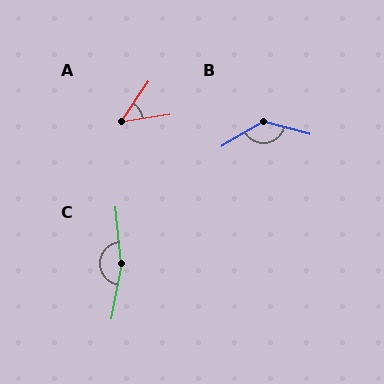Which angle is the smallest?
A, at approximately 47 degrees.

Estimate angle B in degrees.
Approximately 135 degrees.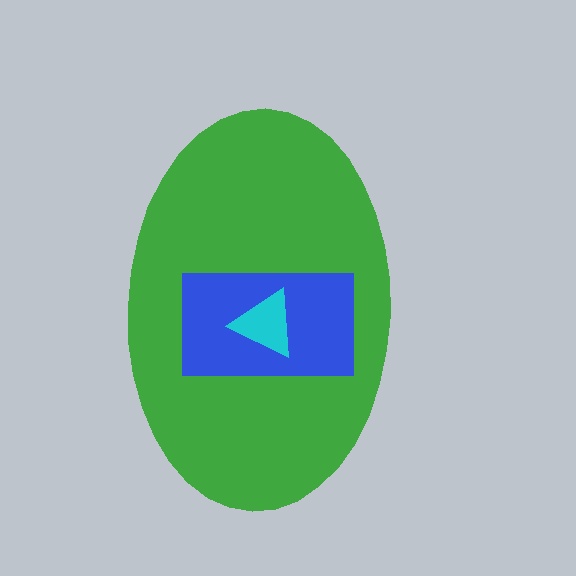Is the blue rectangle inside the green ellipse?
Yes.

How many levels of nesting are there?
3.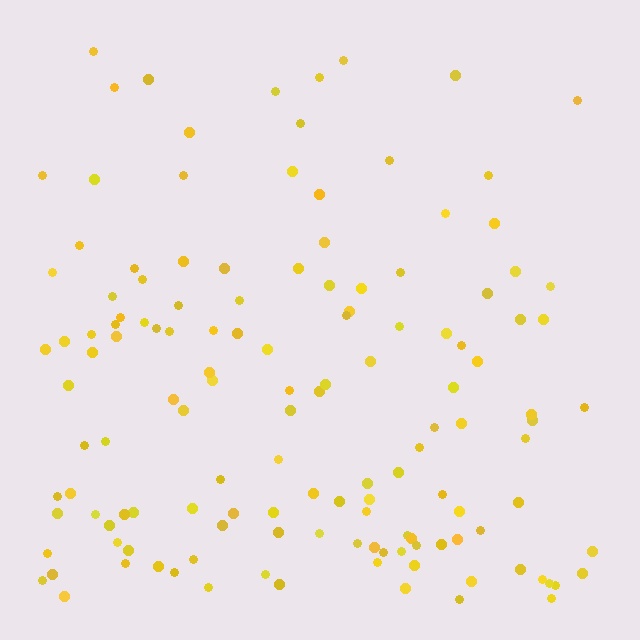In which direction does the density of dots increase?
From top to bottom, with the bottom side densest.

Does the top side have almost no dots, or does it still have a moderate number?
Still a moderate number, just noticeably fewer than the bottom.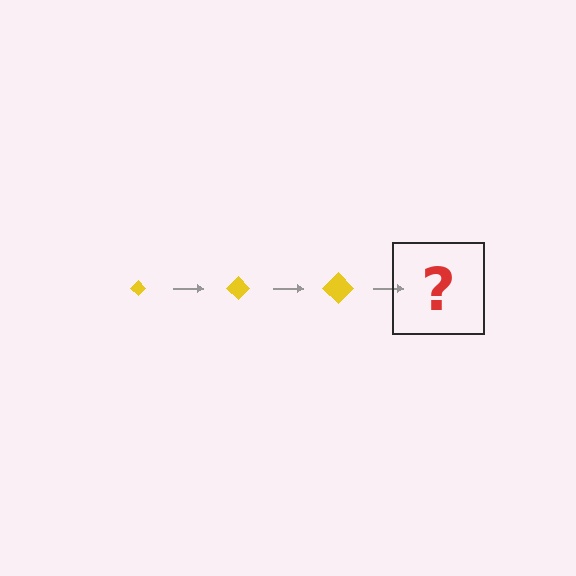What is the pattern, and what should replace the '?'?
The pattern is that the diamond gets progressively larger each step. The '?' should be a yellow diamond, larger than the previous one.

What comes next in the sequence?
The next element should be a yellow diamond, larger than the previous one.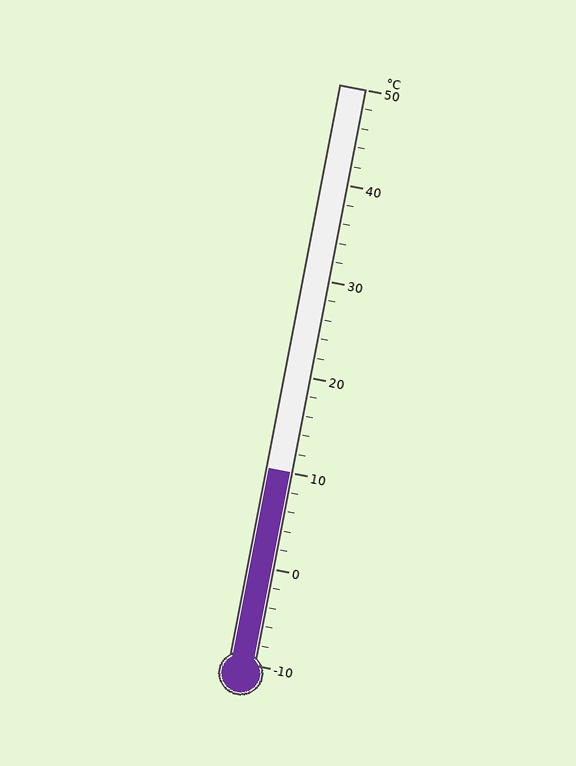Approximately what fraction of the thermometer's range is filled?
The thermometer is filled to approximately 35% of its range.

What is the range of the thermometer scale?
The thermometer scale ranges from -10°C to 50°C.